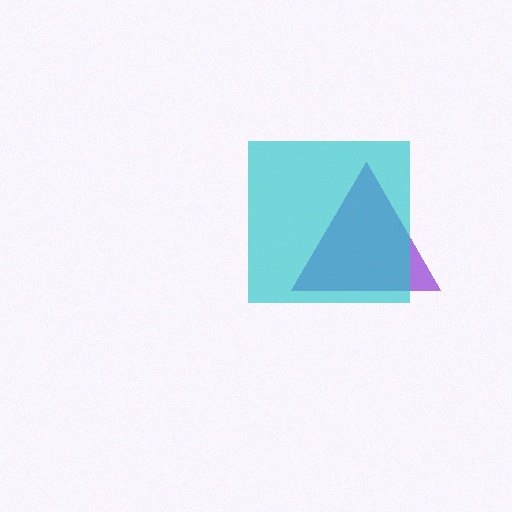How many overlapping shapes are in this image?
There are 2 overlapping shapes in the image.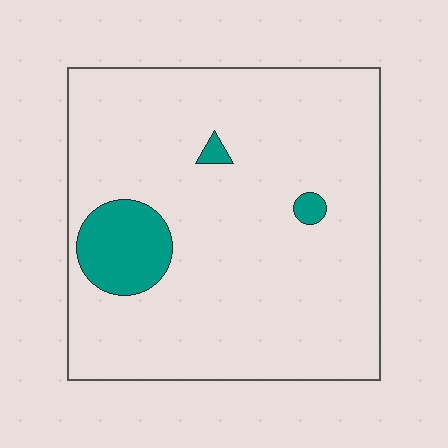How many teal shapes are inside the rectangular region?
3.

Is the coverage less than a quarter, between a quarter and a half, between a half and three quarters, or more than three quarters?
Less than a quarter.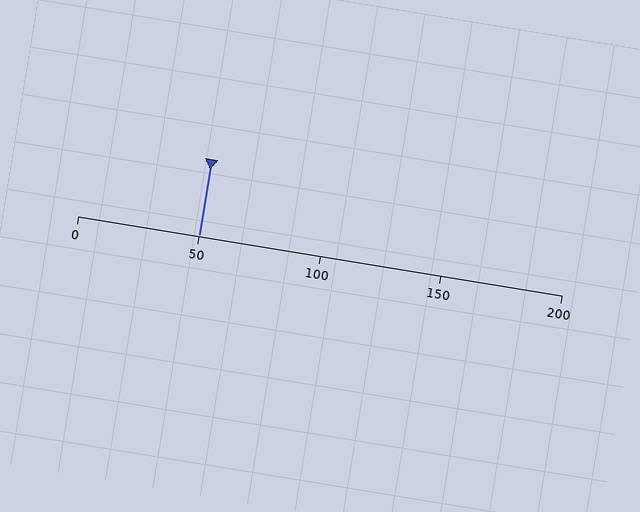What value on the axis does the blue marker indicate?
The marker indicates approximately 50.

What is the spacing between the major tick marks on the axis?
The major ticks are spaced 50 apart.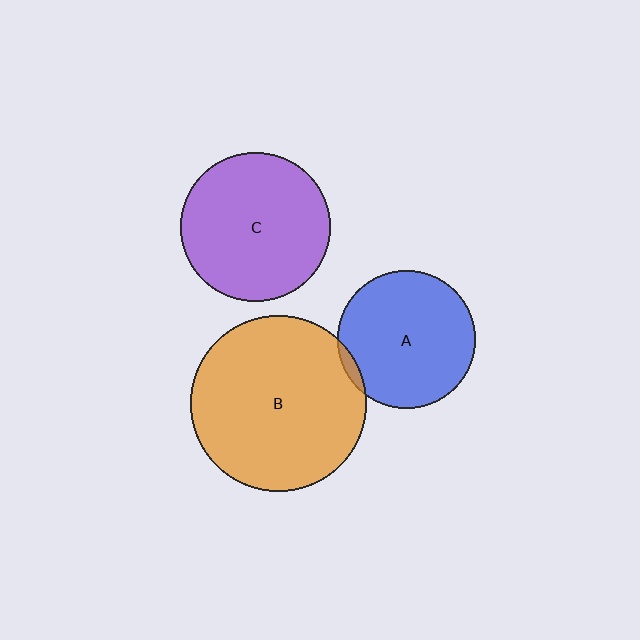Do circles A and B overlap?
Yes.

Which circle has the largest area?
Circle B (orange).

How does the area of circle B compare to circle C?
Approximately 1.4 times.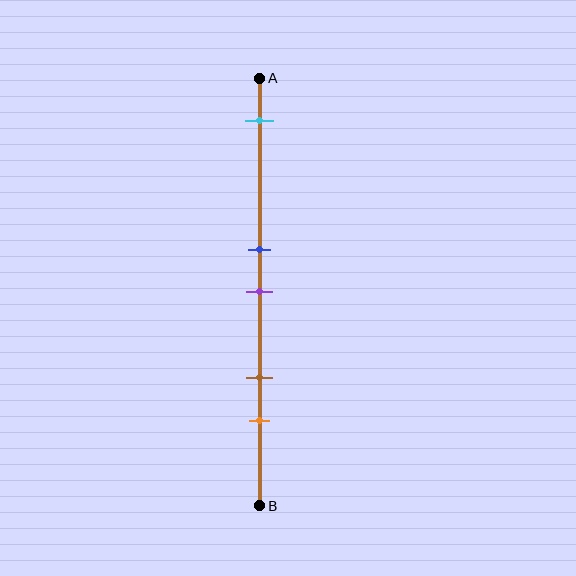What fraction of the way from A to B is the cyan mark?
The cyan mark is approximately 10% (0.1) of the way from A to B.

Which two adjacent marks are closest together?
The blue and purple marks are the closest adjacent pair.